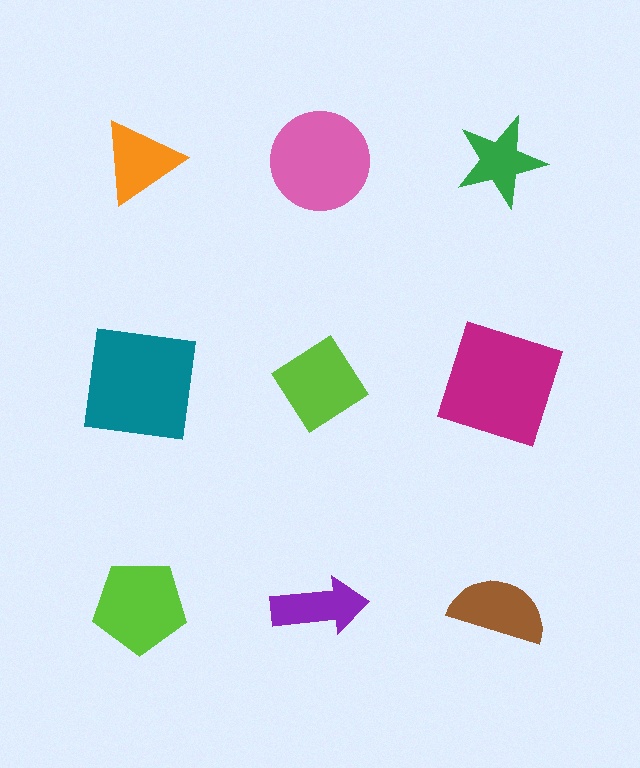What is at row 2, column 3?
A magenta square.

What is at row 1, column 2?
A pink circle.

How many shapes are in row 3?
3 shapes.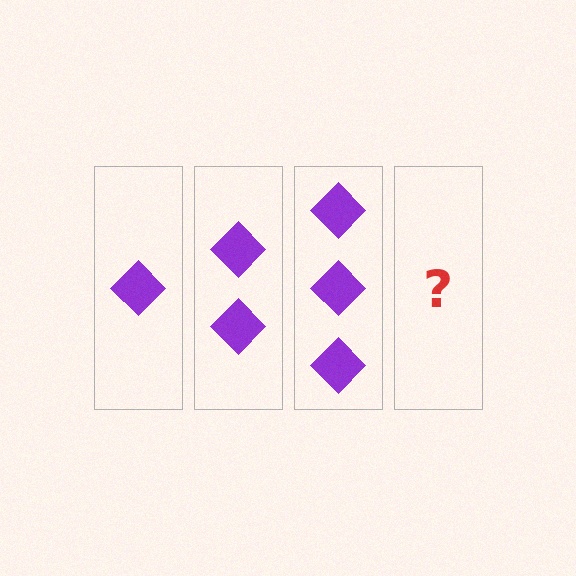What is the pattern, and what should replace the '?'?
The pattern is that each step adds one more diamond. The '?' should be 4 diamonds.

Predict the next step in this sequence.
The next step is 4 diamonds.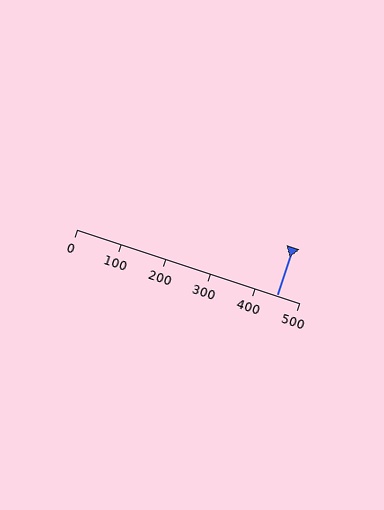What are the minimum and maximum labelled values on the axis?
The axis runs from 0 to 500.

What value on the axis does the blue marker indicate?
The marker indicates approximately 450.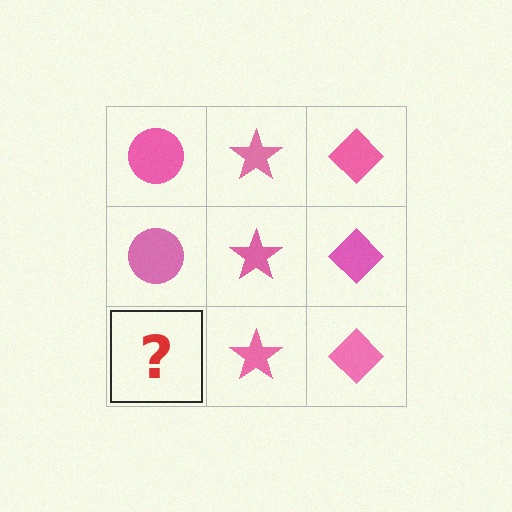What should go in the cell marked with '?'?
The missing cell should contain a pink circle.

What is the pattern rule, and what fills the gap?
The rule is that each column has a consistent shape. The gap should be filled with a pink circle.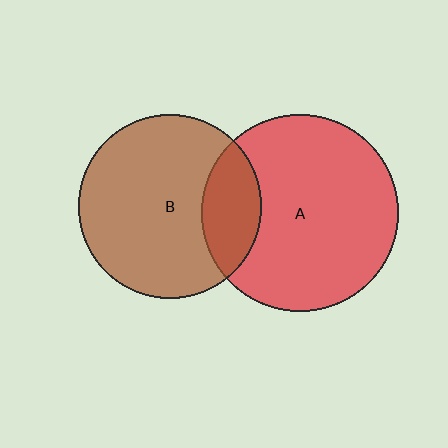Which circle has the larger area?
Circle A (red).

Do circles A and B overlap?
Yes.